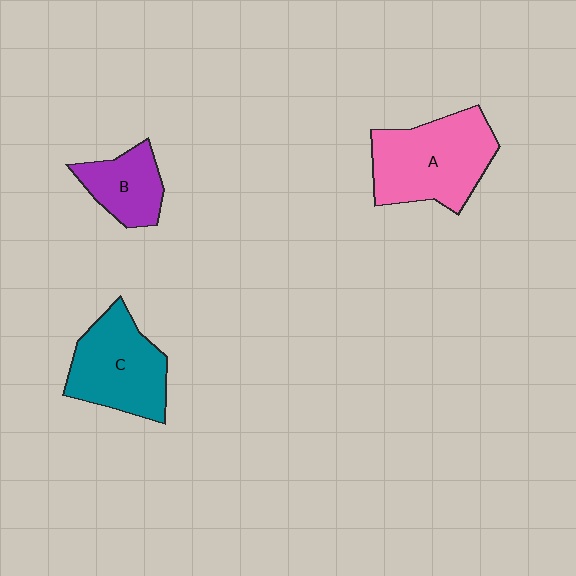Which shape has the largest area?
Shape A (pink).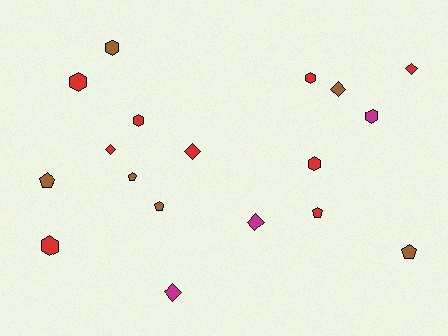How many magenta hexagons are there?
There is 1 magenta hexagon.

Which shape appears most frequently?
Hexagon, with 7 objects.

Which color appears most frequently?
Red, with 9 objects.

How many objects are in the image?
There are 18 objects.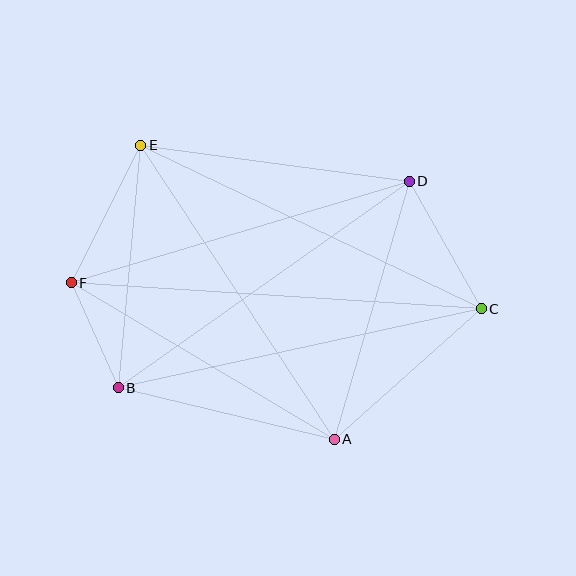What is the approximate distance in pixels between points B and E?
The distance between B and E is approximately 244 pixels.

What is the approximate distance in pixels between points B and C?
The distance between B and C is approximately 372 pixels.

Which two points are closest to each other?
Points B and F are closest to each other.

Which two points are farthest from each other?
Points C and F are farthest from each other.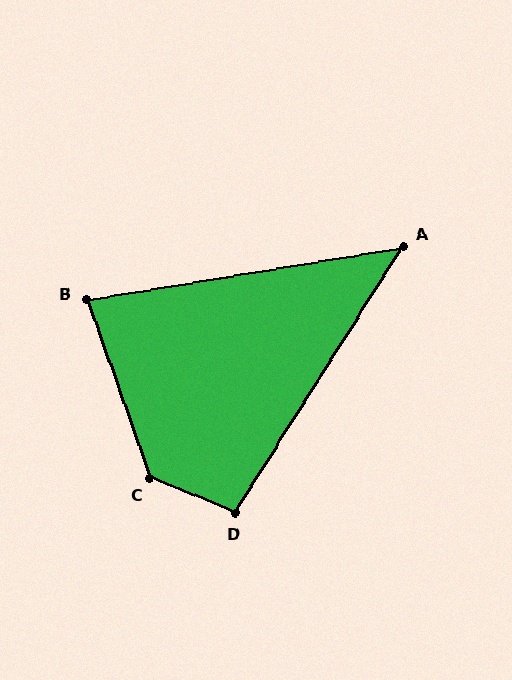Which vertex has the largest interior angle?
C, at approximately 132 degrees.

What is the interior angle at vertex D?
Approximately 100 degrees (obtuse).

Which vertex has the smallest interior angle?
A, at approximately 48 degrees.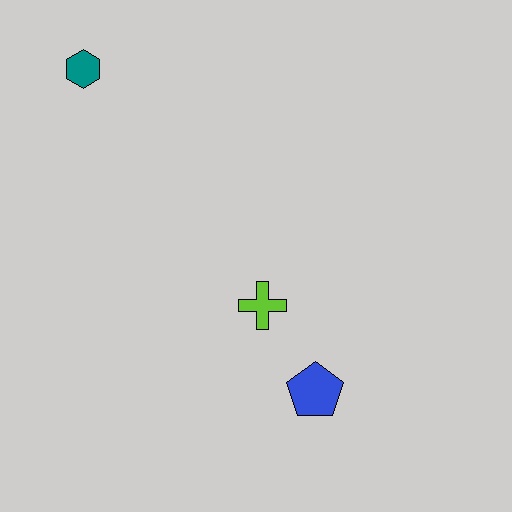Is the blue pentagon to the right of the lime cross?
Yes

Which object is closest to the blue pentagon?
The lime cross is closest to the blue pentagon.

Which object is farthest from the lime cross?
The teal hexagon is farthest from the lime cross.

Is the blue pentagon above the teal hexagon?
No